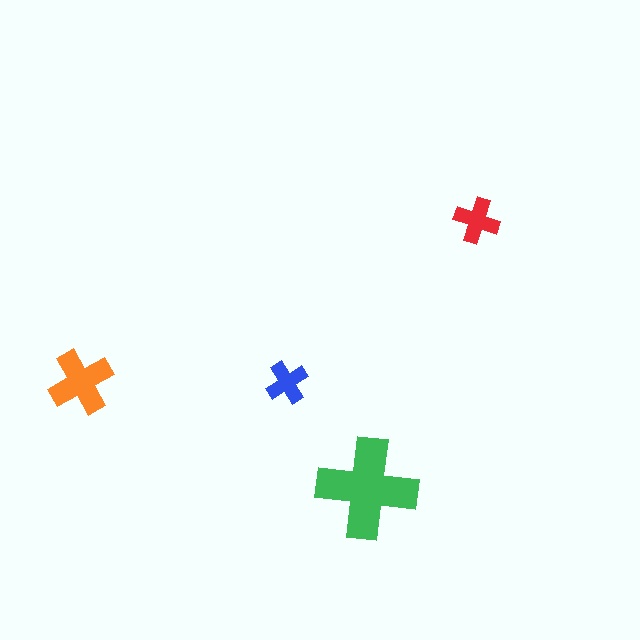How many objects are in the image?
There are 4 objects in the image.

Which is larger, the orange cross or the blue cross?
The orange one.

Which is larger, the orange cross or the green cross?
The green one.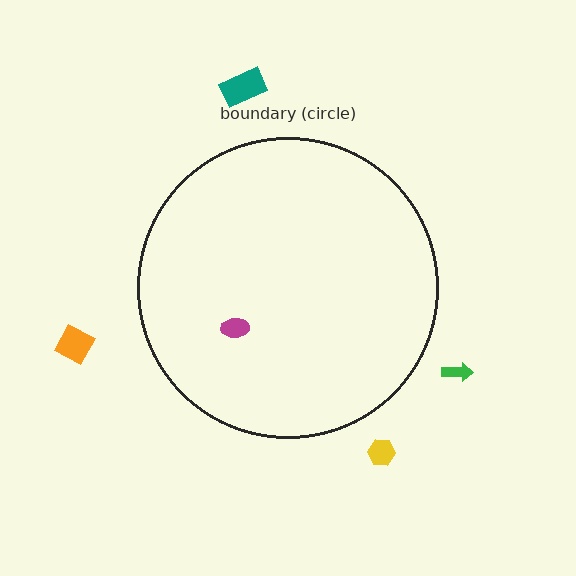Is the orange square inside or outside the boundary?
Outside.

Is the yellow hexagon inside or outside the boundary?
Outside.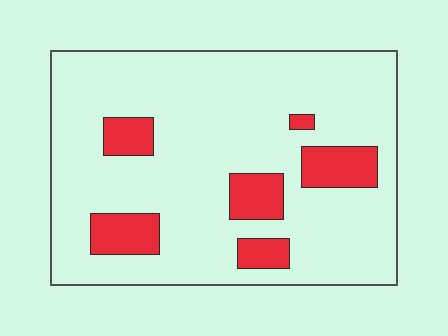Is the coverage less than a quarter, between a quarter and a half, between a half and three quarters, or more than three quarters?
Less than a quarter.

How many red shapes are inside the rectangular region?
6.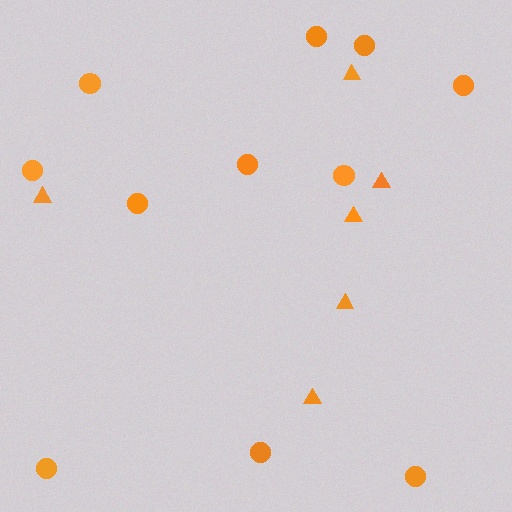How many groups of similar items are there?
There are 2 groups: one group of triangles (6) and one group of circles (11).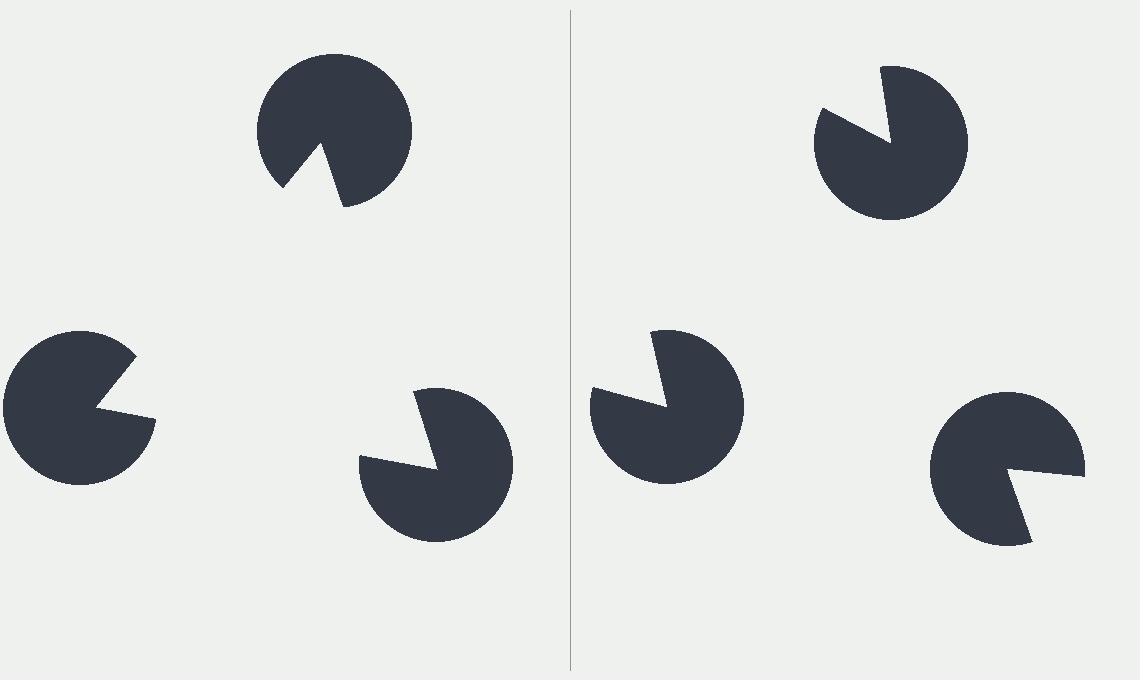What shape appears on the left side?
An illusory triangle.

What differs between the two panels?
The pac-man discs are positioned identically on both sides; only the wedge orientations differ. On the left they align to a triangle; on the right they are misaligned.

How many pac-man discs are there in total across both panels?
6 — 3 on each side.